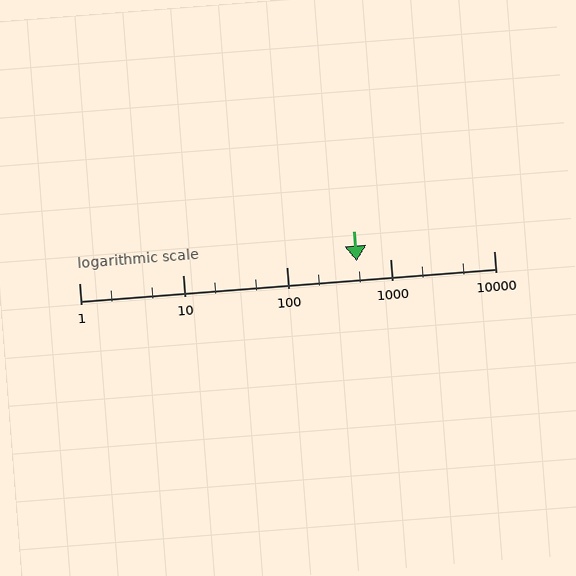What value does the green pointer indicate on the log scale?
The pointer indicates approximately 480.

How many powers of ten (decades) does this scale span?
The scale spans 4 decades, from 1 to 10000.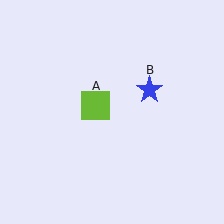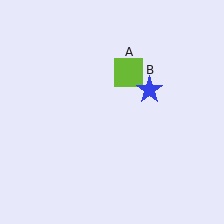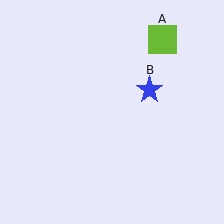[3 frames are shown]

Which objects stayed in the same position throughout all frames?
Blue star (object B) remained stationary.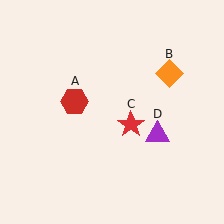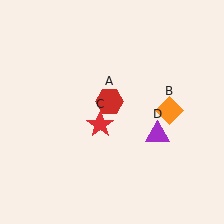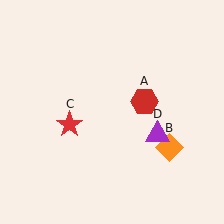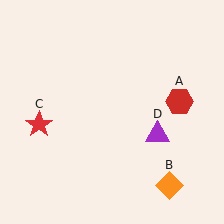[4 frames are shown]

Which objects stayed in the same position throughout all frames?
Purple triangle (object D) remained stationary.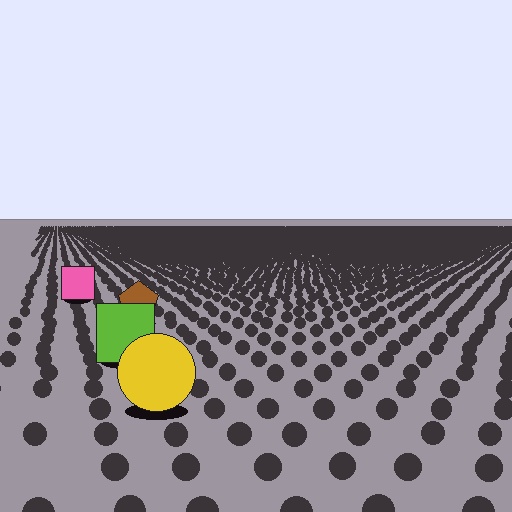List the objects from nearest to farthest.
From nearest to farthest: the yellow circle, the lime square, the brown pentagon, the pink square.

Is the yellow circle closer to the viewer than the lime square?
Yes. The yellow circle is closer — you can tell from the texture gradient: the ground texture is coarser near it.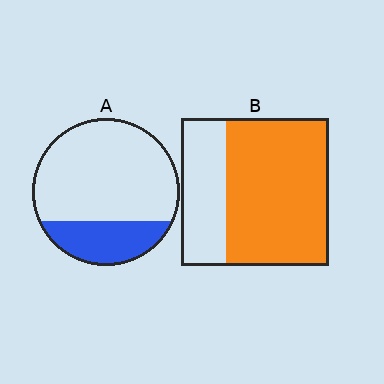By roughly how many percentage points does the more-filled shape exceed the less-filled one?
By roughly 45 percentage points (B over A).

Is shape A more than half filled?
No.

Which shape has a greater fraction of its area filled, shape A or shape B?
Shape B.